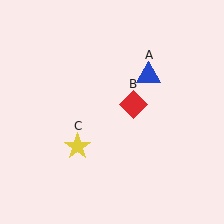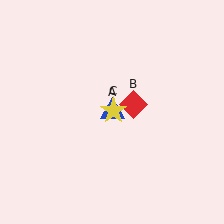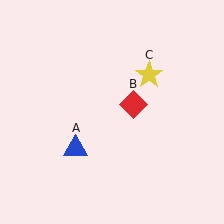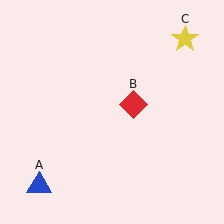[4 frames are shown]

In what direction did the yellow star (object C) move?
The yellow star (object C) moved up and to the right.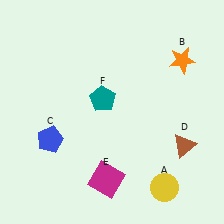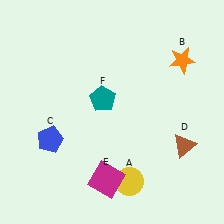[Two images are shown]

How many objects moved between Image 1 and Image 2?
1 object moved between the two images.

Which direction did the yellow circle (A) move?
The yellow circle (A) moved left.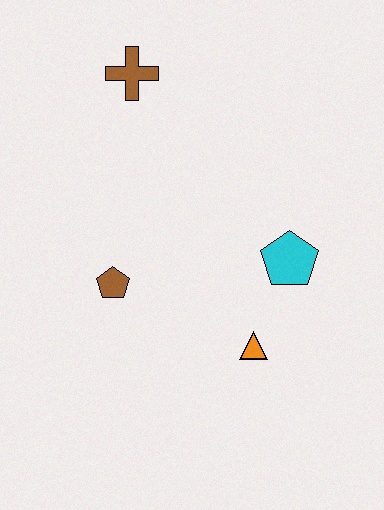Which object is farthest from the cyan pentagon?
The brown cross is farthest from the cyan pentagon.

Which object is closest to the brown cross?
The brown pentagon is closest to the brown cross.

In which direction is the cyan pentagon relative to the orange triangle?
The cyan pentagon is above the orange triangle.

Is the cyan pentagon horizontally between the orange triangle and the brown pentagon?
No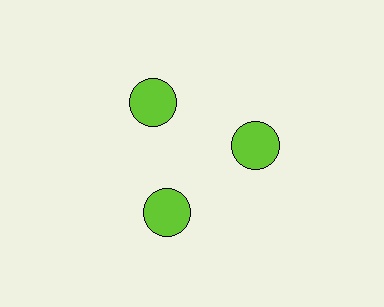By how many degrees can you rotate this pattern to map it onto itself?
The pattern maps onto itself every 120 degrees of rotation.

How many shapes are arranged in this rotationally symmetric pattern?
There are 3 shapes, arranged in 3 groups of 1.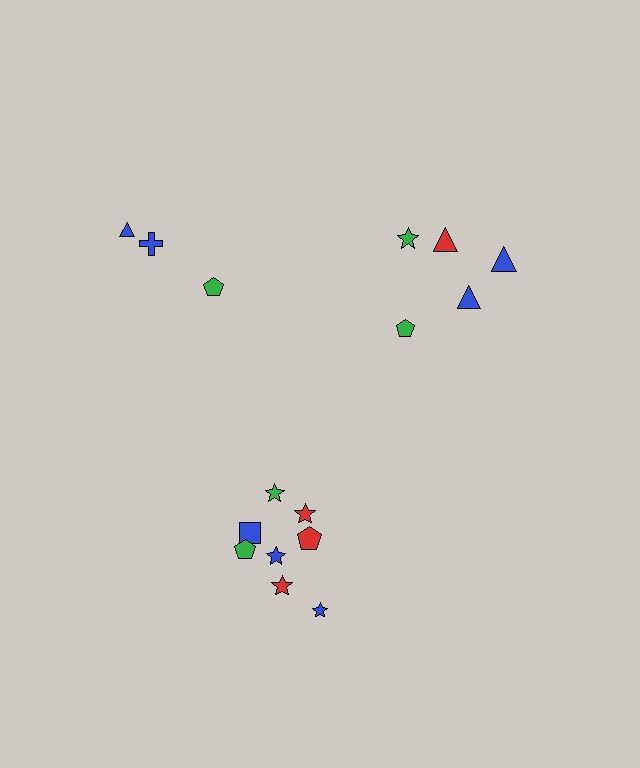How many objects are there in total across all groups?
There are 16 objects.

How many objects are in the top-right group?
There are 5 objects.